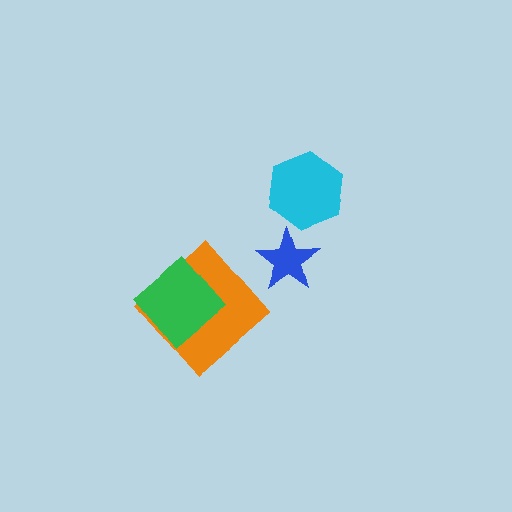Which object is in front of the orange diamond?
The green diamond is in front of the orange diamond.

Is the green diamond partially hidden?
No, no other shape covers it.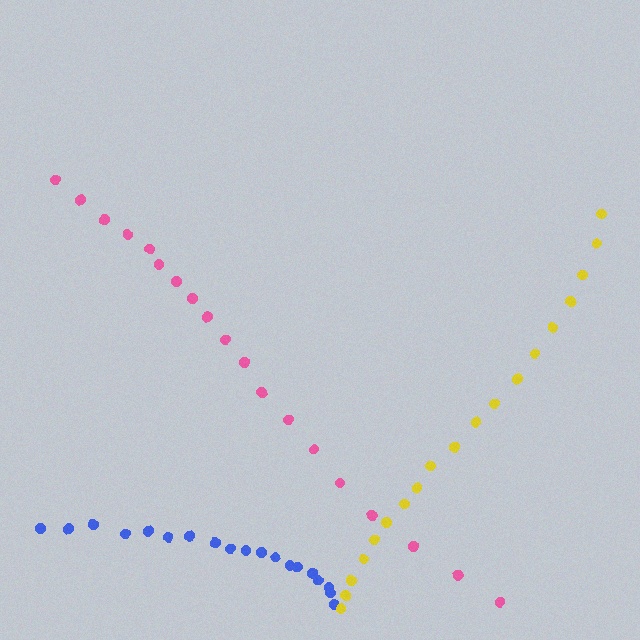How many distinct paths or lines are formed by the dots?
There are 3 distinct paths.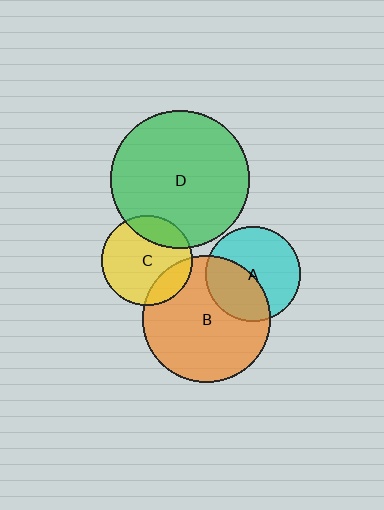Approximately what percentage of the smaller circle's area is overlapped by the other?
Approximately 20%.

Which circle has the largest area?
Circle D (green).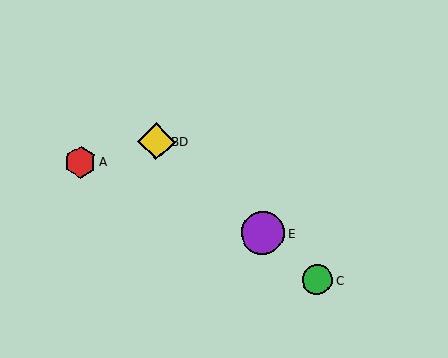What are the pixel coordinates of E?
Object E is at (263, 233).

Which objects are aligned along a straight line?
Objects B, C, D, E are aligned along a straight line.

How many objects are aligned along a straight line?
4 objects (B, C, D, E) are aligned along a straight line.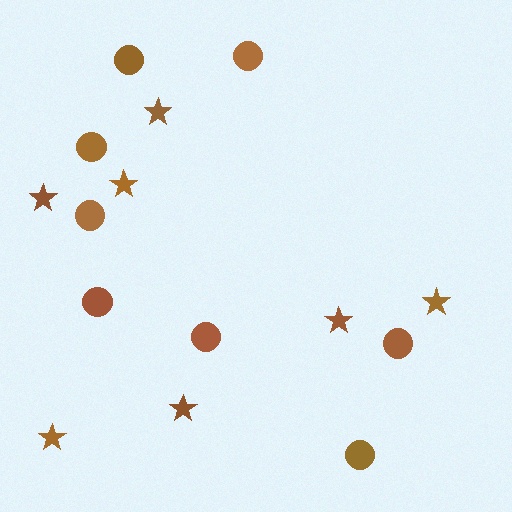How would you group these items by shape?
There are 2 groups: one group of circles (8) and one group of stars (7).